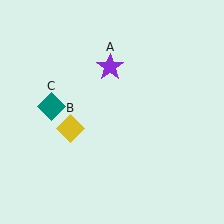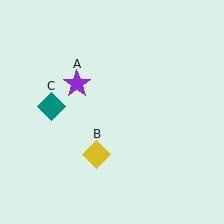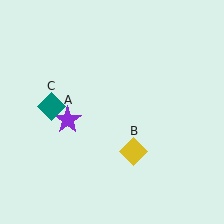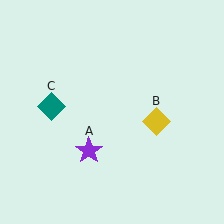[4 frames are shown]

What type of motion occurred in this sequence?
The purple star (object A), yellow diamond (object B) rotated counterclockwise around the center of the scene.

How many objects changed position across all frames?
2 objects changed position: purple star (object A), yellow diamond (object B).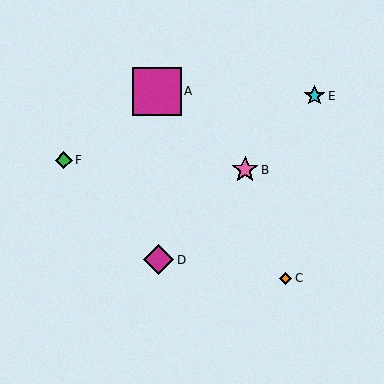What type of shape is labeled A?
Shape A is a magenta square.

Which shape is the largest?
The magenta square (labeled A) is the largest.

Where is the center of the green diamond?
The center of the green diamond is at (64, 160).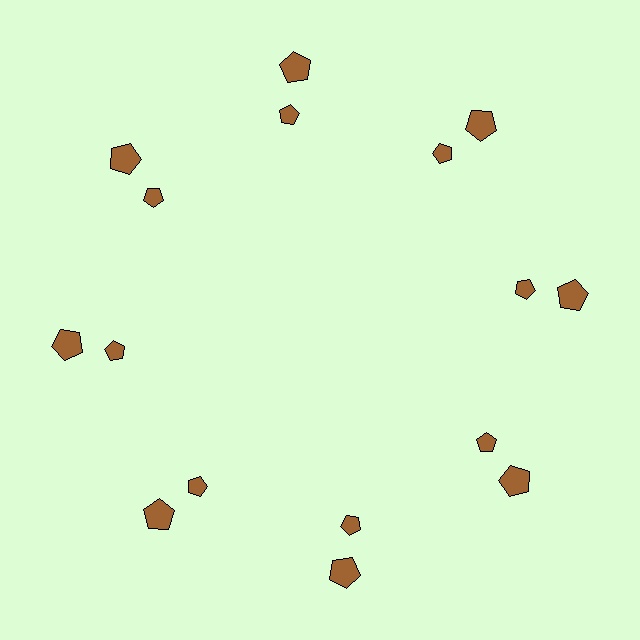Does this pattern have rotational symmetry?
Yes, this pattern has 8-fold rotational symmetry. It looks the same after rotating 45 degrees around the center.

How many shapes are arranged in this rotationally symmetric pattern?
There are 16 shapes, arranged in 8 groups of 2.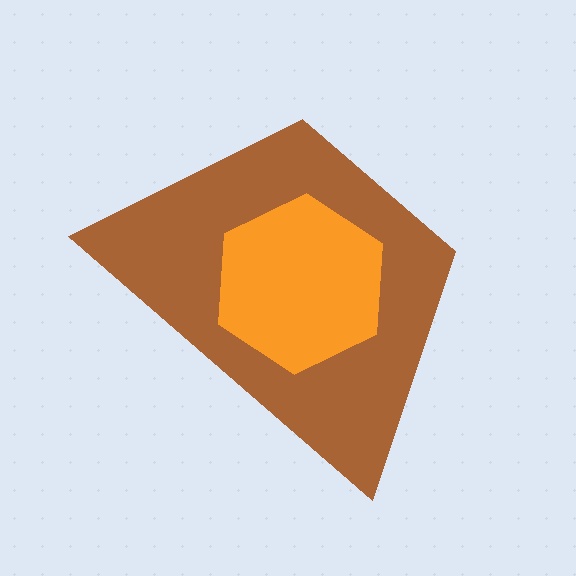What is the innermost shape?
The orange hexagon.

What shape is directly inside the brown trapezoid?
The orange hexagon.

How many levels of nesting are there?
2.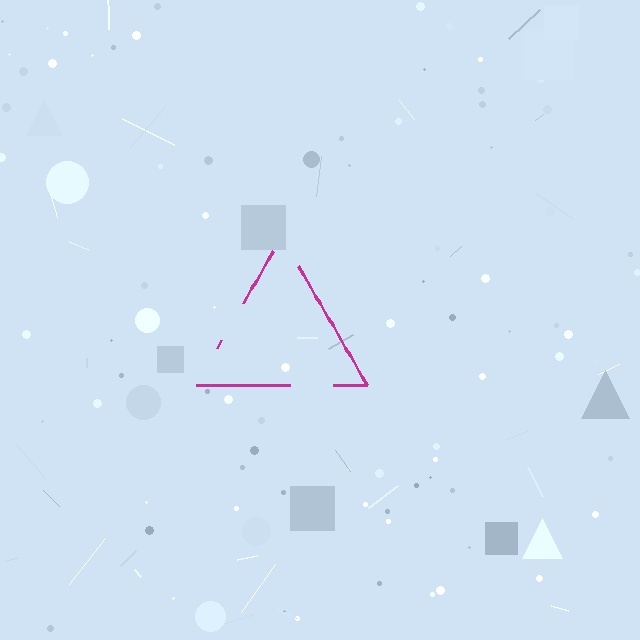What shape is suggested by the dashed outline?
The dashed outline suggests a triangle.